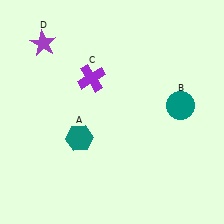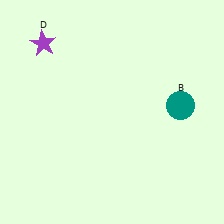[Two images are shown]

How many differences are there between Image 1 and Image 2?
There are 2 differences between the two images.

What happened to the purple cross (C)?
The purple cross (C) was removed in Image 2. It was in the top-left area of Image 1.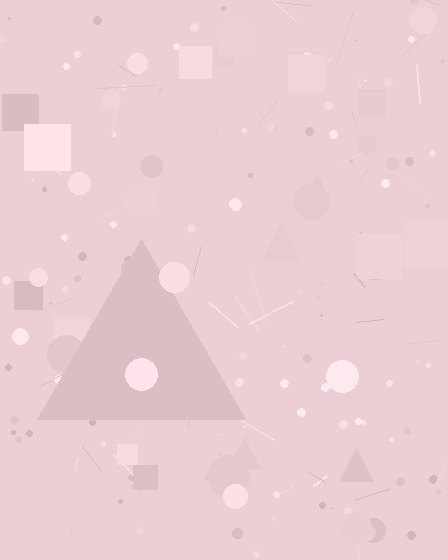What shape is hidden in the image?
A triangle is hidden in the image.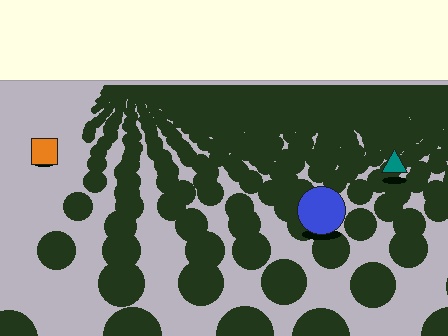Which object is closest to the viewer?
The blue circle is closest. The texture marks near it are larger and more spread out.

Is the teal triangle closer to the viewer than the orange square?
Yes. The teal triangle is closer — you can tell from the texture gradient: the ground texture is coarser near it.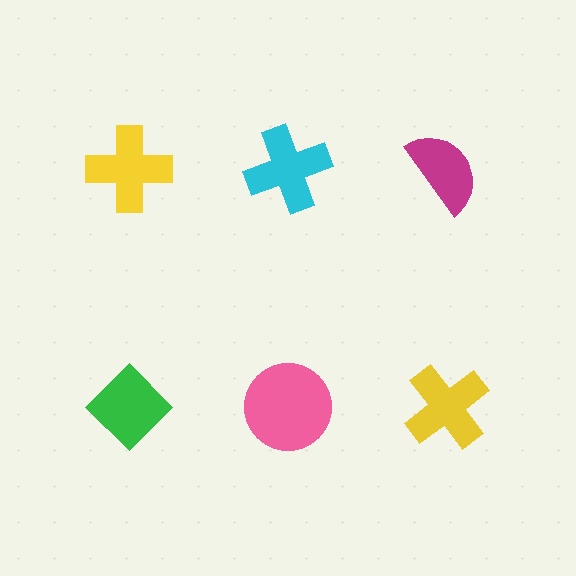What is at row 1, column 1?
A yellow cross.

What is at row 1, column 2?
A cyan cross.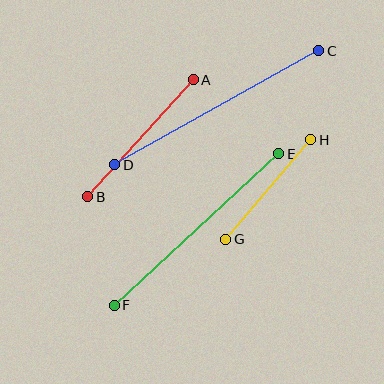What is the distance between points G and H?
The distance is approximately 131 pixels.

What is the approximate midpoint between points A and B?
The midpoint is at approximately (140, 138) pixels.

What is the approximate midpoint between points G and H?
The midpoint is at approximately (268, 189) pixels.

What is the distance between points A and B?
The distance is approximately 158 pixels.